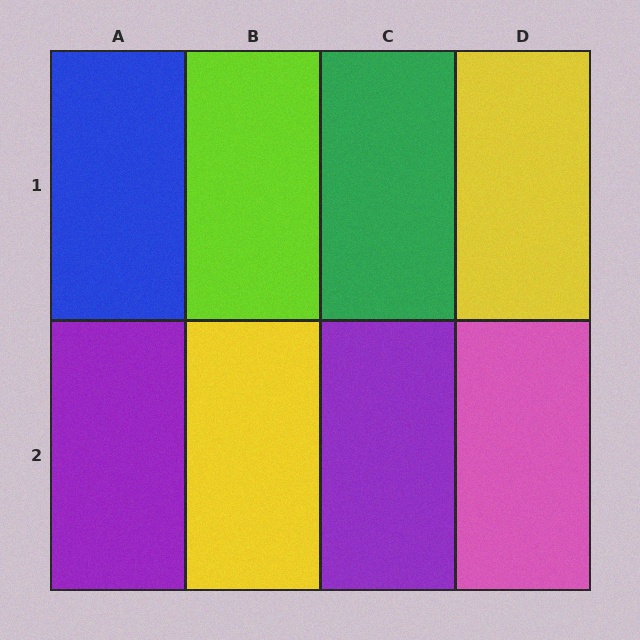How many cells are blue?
1 cell is blue.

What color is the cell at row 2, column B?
Yellow.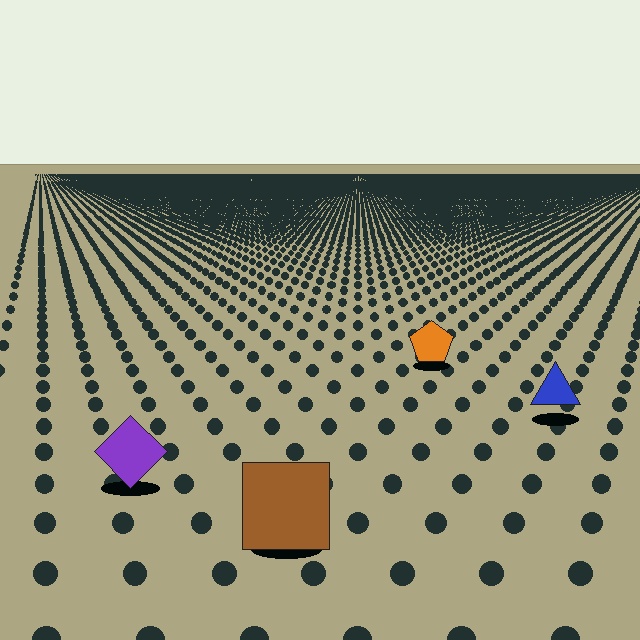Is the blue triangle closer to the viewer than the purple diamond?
No. The purple diamond is closer — you can tell from the texture gradient: the ground texture is coarser near it.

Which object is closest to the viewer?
The brown square is closest. The texture marks near it are larger and more spread out.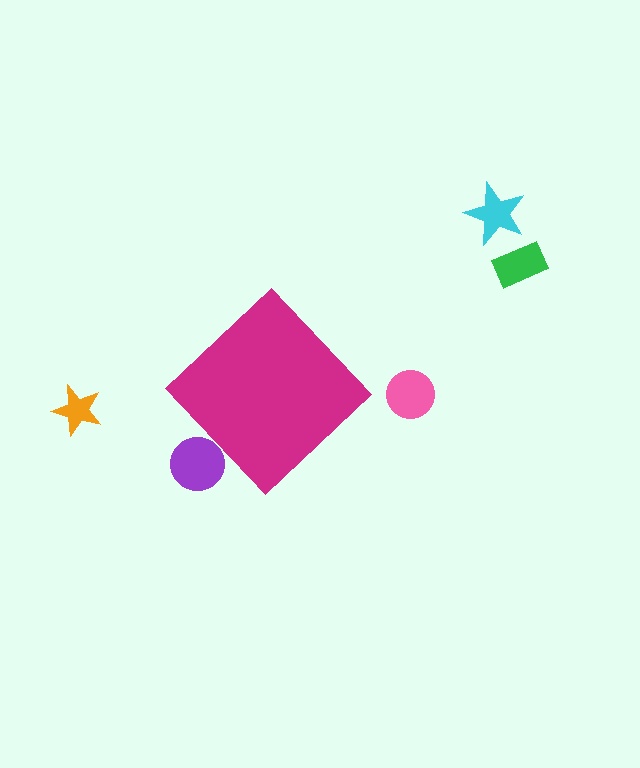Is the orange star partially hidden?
No, the orange star is fully visible.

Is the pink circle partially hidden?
No, the pink circle is fully visible.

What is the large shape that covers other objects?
A magenta diamond.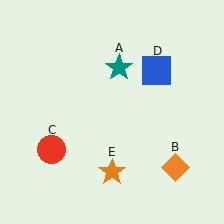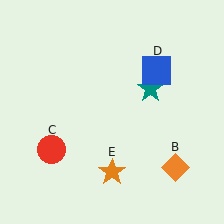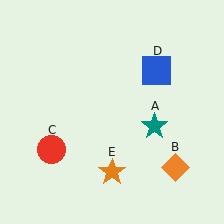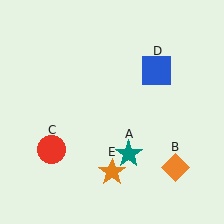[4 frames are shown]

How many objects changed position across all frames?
1 object changed position: teal star (object A).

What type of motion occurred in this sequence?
The teal star (object A) rotated clockwise around the center of the scene.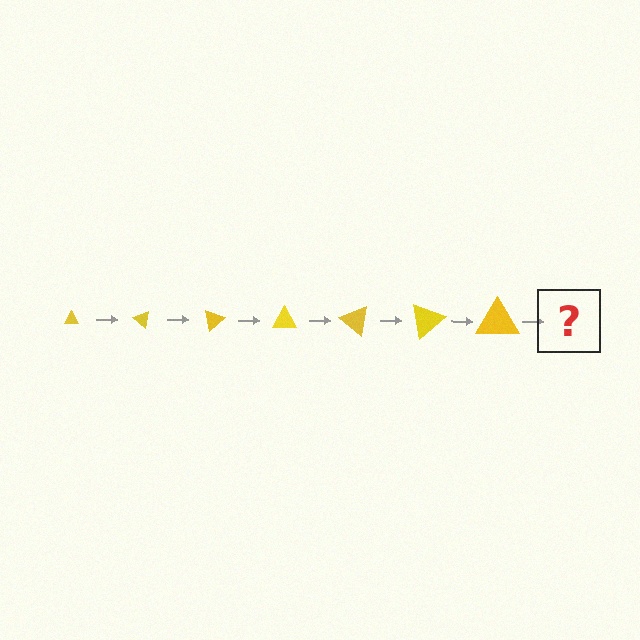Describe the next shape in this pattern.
It should be a triangle, larger than the previous one and rotated 280 degrees from the start.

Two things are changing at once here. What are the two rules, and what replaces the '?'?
The two rules are that the triangle grows larger each step and it rotates 40 degrees each step. The '?' should be a triangle, larger than the previous one and rotated 280 degrees from the start.